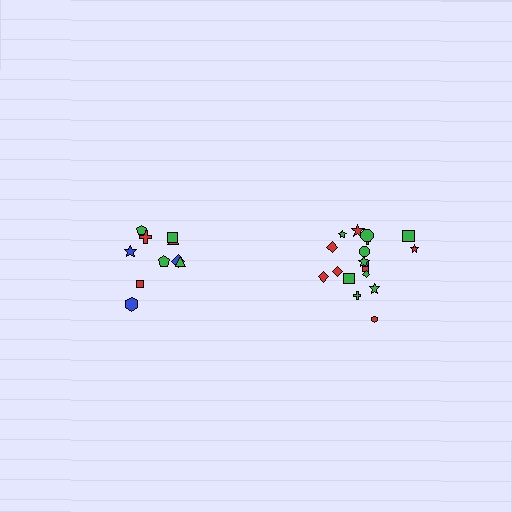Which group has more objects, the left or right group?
The right group.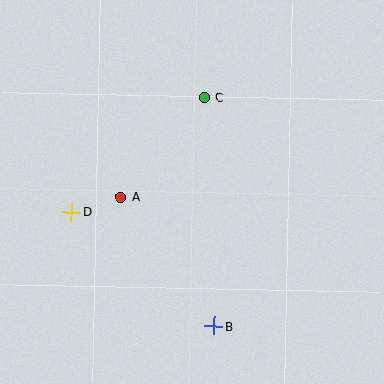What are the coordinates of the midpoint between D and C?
The midpoint between D and C is at (138, 155).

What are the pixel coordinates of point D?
Point D is at (71, 212).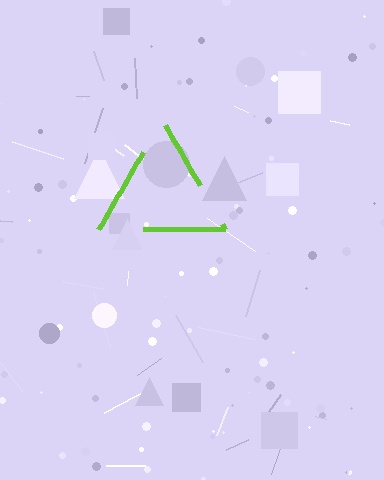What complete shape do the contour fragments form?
The contour fragments form a triangle.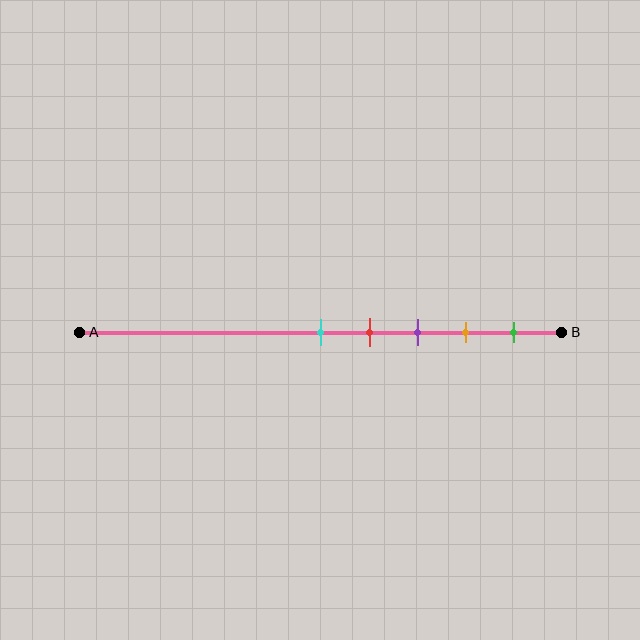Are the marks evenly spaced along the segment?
Yes, the marks are approximately evenly spaced.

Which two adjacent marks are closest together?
The cyan and red marks are the closest adjacent pair.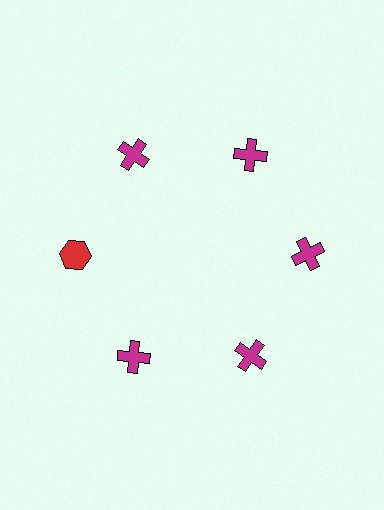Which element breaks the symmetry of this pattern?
The red hexagon at roughly the 9 o'clock position breaks the symmetry. All other shapes are magenta crosses.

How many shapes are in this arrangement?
There are 6 shapes arranged in a ring pattern.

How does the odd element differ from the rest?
It differs in both color (red instead of magenta) and shape (hexagon instead of cross).